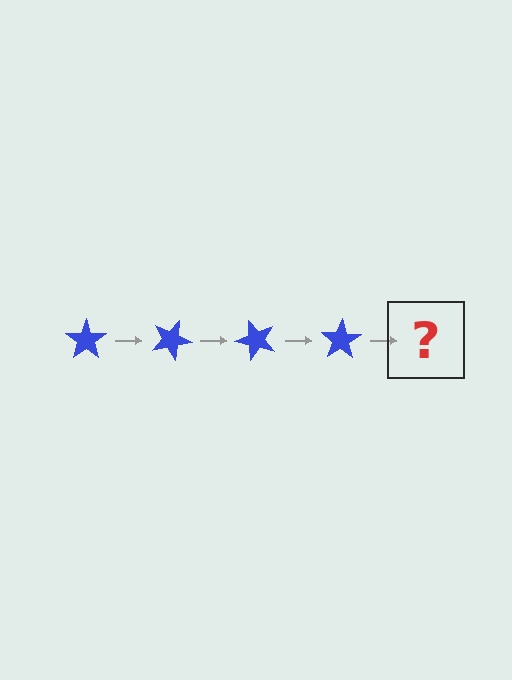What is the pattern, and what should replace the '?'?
The pattern is that the star rotates 25 degrees each step. The '?' should be a blue star rotated 100 degrees.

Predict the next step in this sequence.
The next step is a blue star rotated 100 degrees.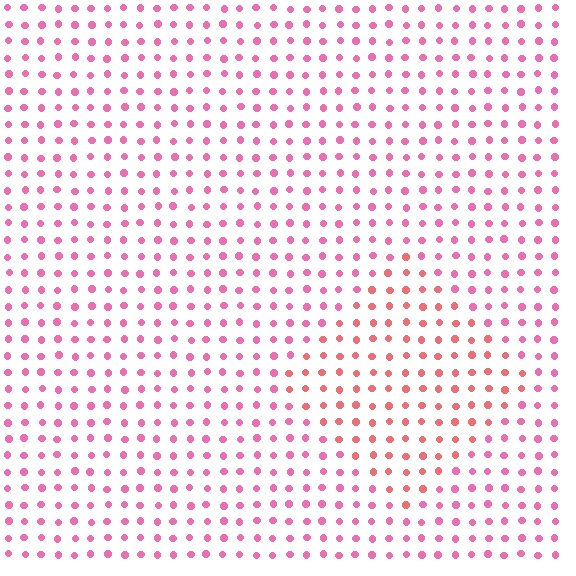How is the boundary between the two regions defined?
The boundary is defined purely by a slight shift in hue (about 29 degrees). Spacing, size, and orientation are identical on both sides.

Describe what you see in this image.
The image is filled with small pink elements in a uniform arrangement. A diamond-shaped region is visible where the elements are tinted to a slightly different hue, forming a subtle color boundary.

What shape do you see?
I see a diamond.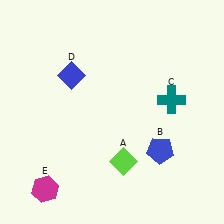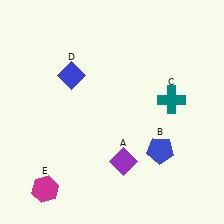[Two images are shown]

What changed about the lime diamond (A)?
In Image 1, A is lime. In Image 2, it changed to purple.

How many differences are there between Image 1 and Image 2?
There is 1 difference between the two images.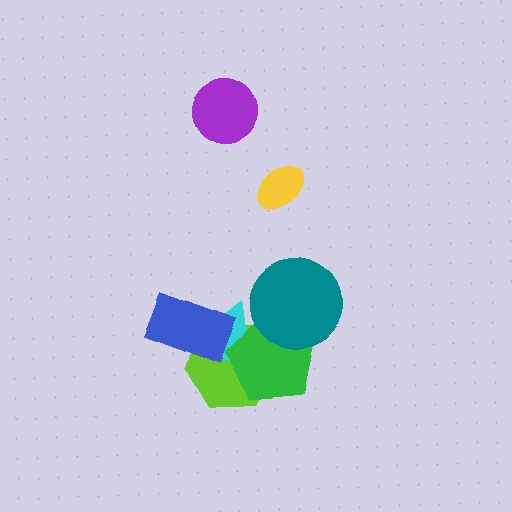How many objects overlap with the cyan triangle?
4 objects overlap with the cyan triangle.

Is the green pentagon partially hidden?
Yes, it is partially covered by another shape.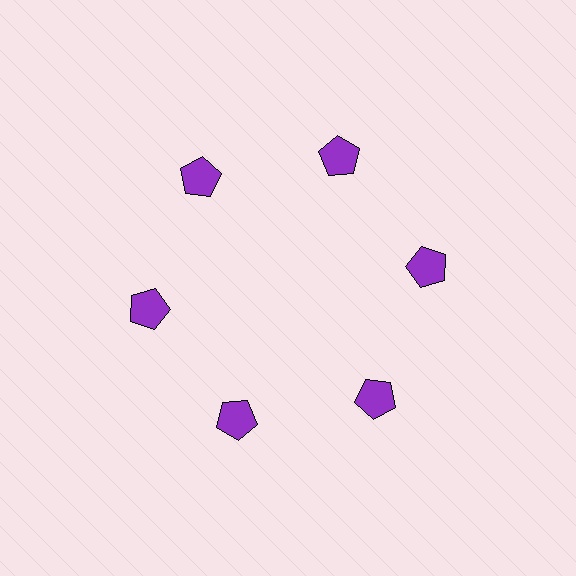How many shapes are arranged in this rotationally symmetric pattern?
There are 6 shapes, arranged in 6 groups of 1.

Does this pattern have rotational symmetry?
Yes, this pattern has 6-fold rotational symmetry. It looks the same after rotating 60 degrees around the center.